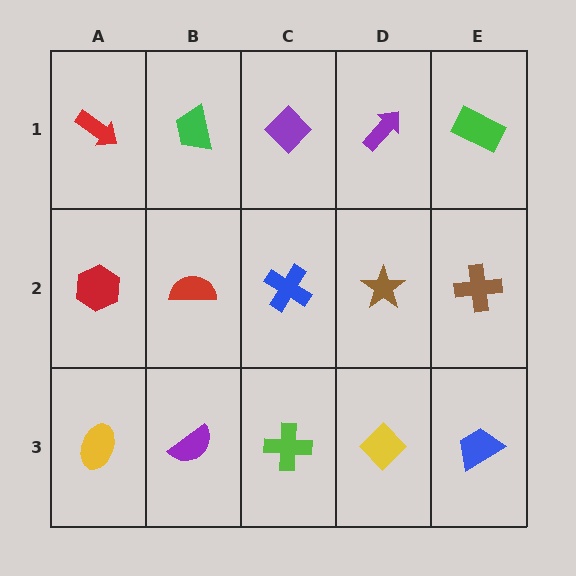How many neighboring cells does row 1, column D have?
3.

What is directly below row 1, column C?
A blue cross.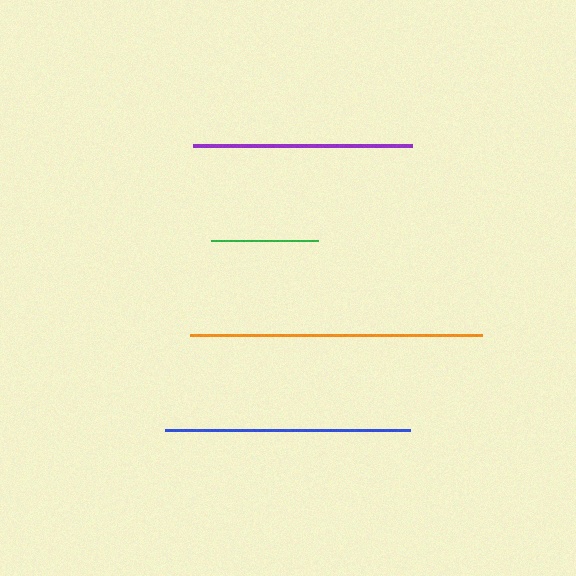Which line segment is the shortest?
The green line is the shortest at approximately 107 pixels.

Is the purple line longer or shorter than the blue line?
The blue line is longer than the purple line.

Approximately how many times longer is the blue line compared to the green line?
The blue line is approximately 2.3 times the length of the green line.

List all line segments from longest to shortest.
From longest to shortest: orange, blue, purple, green.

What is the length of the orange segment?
The orange segment is approximately 292 pixels long.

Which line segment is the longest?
The orange line is the longest at approximately 292 pixels.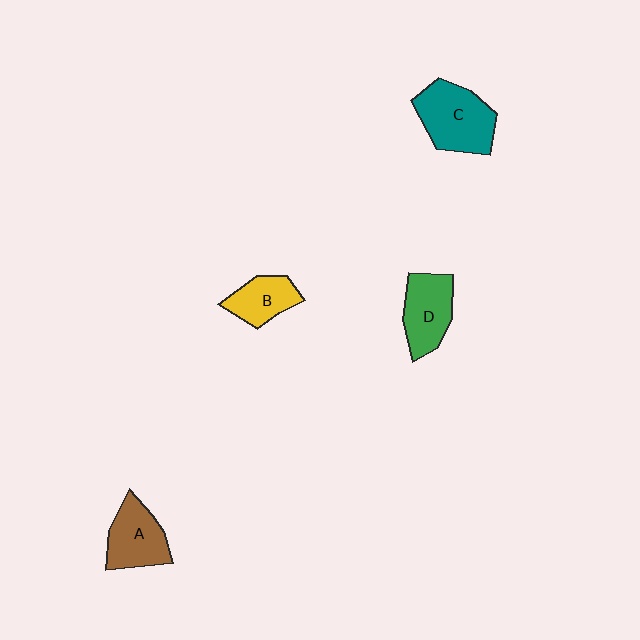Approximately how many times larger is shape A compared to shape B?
Approximately 1.3 times.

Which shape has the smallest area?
Shape B (yellow).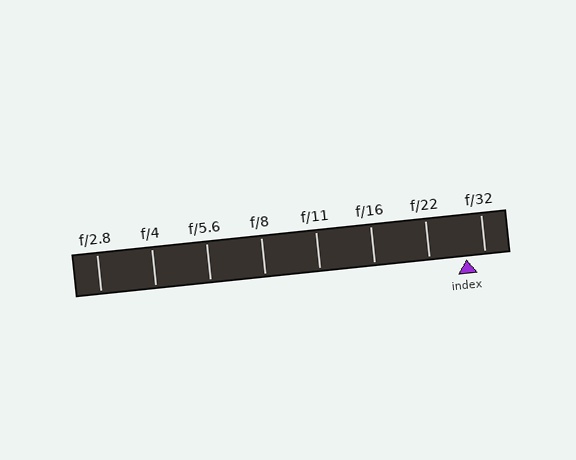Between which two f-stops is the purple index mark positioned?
The index mark is between f/22 and f/32.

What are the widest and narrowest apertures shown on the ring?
The widest aperture shown is f/2.8 and the narrowest is f/32.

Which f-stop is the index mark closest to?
The index mark is closest to f/32.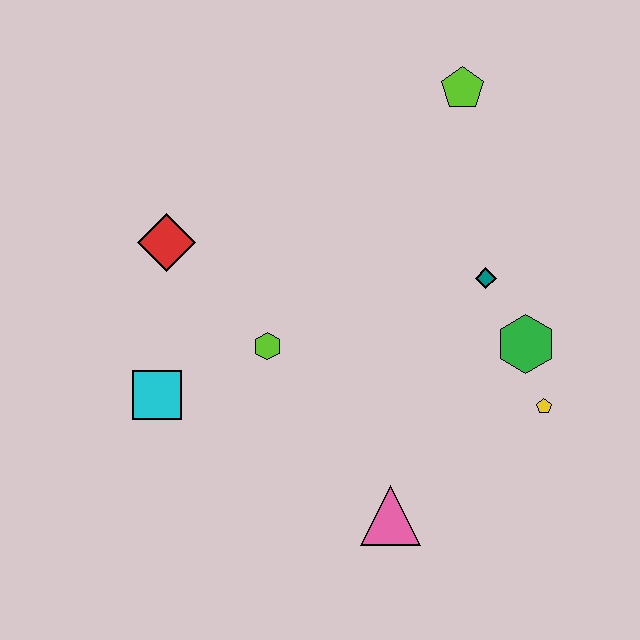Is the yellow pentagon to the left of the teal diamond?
No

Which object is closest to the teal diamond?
The green hexagon is closest to the teal diamond.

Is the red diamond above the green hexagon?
Yes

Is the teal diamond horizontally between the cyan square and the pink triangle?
No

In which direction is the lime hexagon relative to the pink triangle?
The lime hexagon is above the pink triangle.